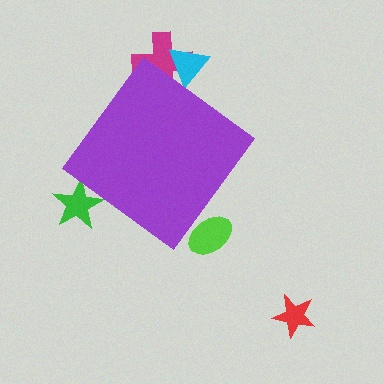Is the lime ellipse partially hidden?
Yes, the lime ellipse is partially hidden behind the purple diamond.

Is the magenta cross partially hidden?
Yes, the magenta cross is partially hidden behind the purple diamond.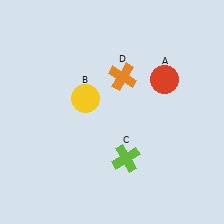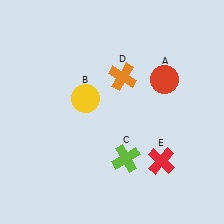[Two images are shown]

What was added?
A red cross (E) was added in Image 2.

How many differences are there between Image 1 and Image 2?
There is 1 difference between the two images.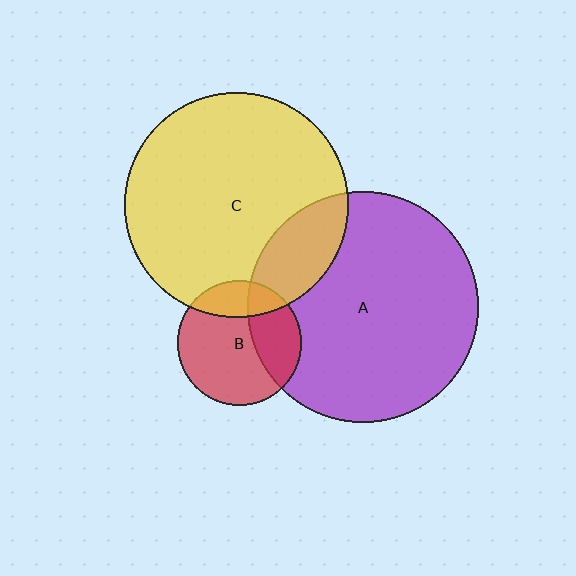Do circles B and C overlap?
Yes.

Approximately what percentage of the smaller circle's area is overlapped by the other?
Approximately 20%.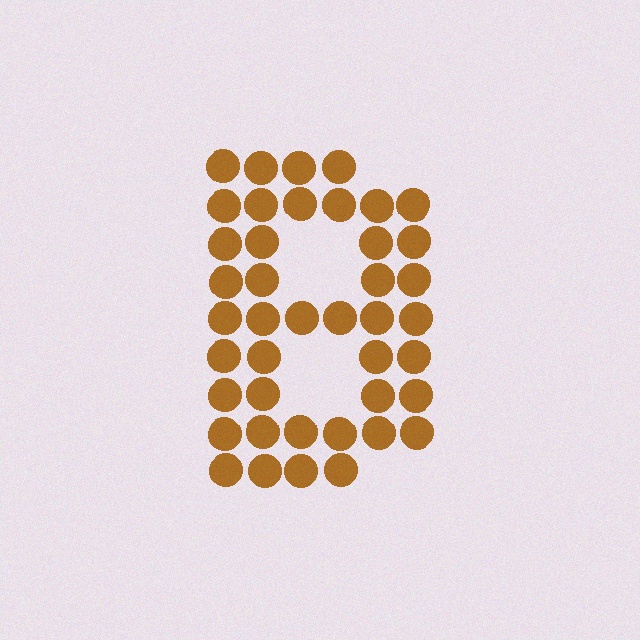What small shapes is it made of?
It is made of small circles.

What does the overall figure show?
The overall figure shows the letter B.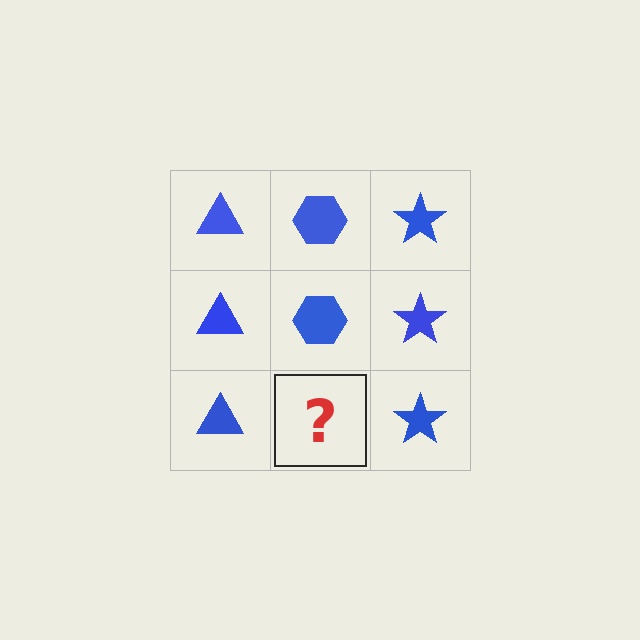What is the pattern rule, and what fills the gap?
The rule is that each column has a consistent shape. The gap should be filled with a blue hexagon.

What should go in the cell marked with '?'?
The missing cell should contain a blue hexagon.